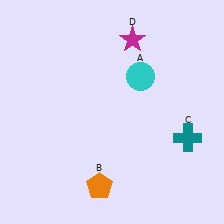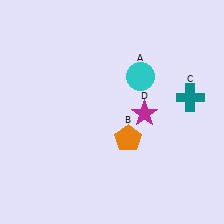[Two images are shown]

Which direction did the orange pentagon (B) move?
The orange pentagon (B) moved up.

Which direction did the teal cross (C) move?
The teal cross (C) moved up.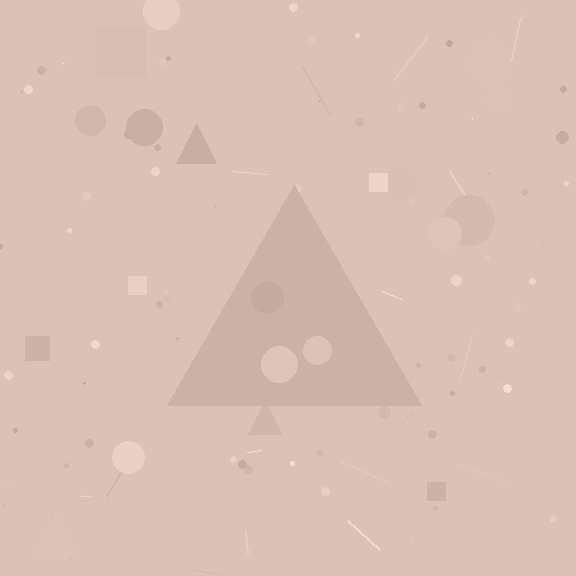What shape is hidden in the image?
A triangle is hidden in the image.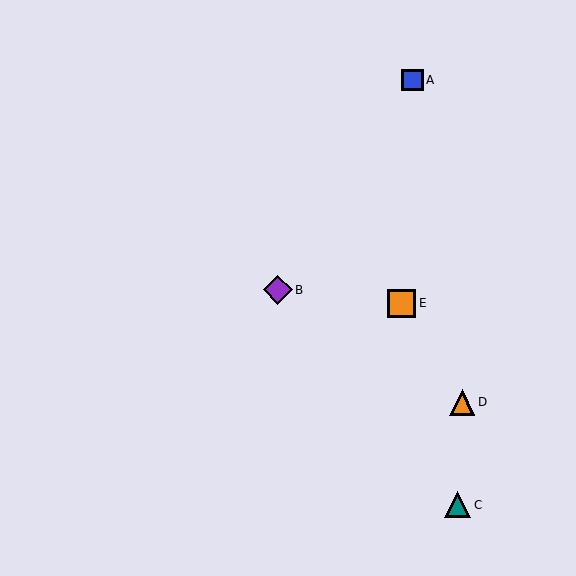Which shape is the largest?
The purple diamond (labeled B) is the largest.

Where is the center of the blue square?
The center of the blue square is at (412, 80).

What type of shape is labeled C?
Shape C is a teal triangle.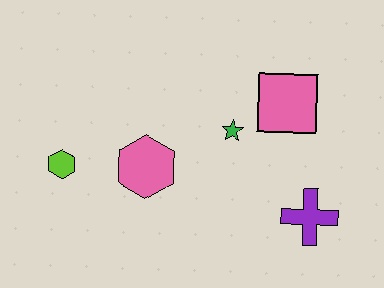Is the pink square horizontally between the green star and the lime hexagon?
No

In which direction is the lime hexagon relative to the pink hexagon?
The lime hexagon is to the left of the pink hexagon.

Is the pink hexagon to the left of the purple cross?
Yes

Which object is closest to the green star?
The pink square is closest to the green star.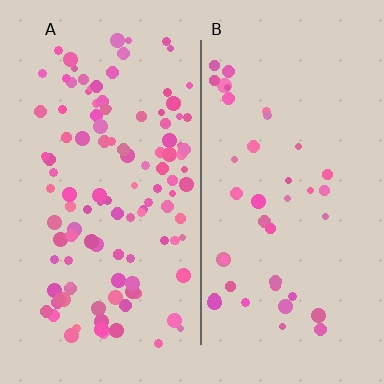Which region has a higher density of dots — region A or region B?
A (the left).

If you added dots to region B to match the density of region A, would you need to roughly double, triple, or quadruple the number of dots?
Approximately triple.